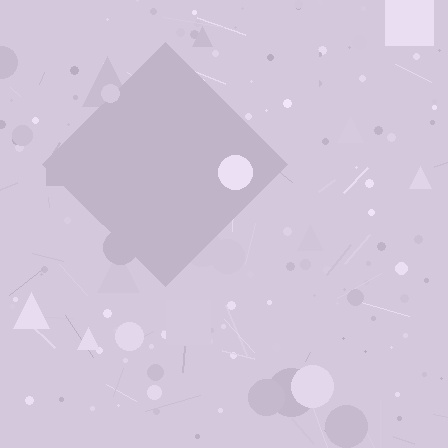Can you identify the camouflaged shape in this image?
The camouflaged shape is a diamond.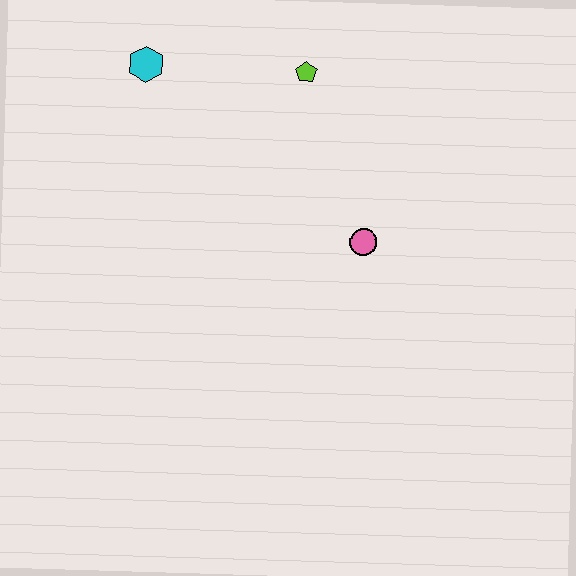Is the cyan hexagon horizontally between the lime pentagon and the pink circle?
No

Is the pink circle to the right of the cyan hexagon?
Yes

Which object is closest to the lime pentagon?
The cyan hexagon is closest to the lime pentagon.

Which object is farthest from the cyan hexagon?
The pink circle is farthest from the cyan hexagon.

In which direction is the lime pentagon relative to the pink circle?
The lime pentagon is above the pink circle.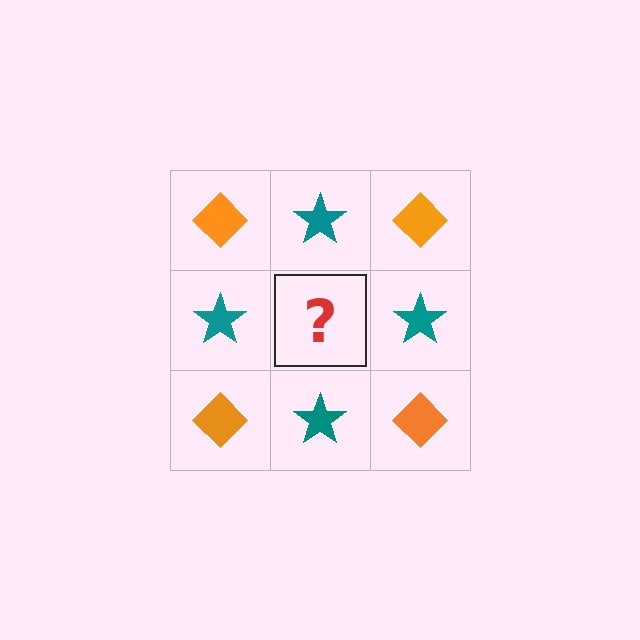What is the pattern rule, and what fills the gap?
The rule is that it alternates orange diamond and teal star in a checkerboard pattern. The gap should be filled with an orange diamond.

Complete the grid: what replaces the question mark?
The question mark should be replaced with an orange diamond.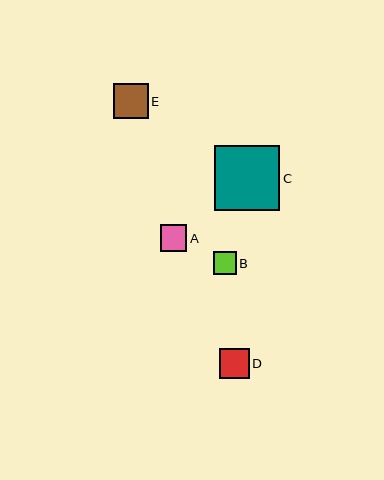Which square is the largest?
Square C is the largest with a size of approximately 65 pixels.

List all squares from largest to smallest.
From largest to smallest: C, E, D, A, B.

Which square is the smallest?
Square B is the smallest with a size of approximately 23 pixels.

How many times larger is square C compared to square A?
Square C is approximately 2.4 times the size of square A.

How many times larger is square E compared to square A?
Square E is approximately 1.3 times the size of square A.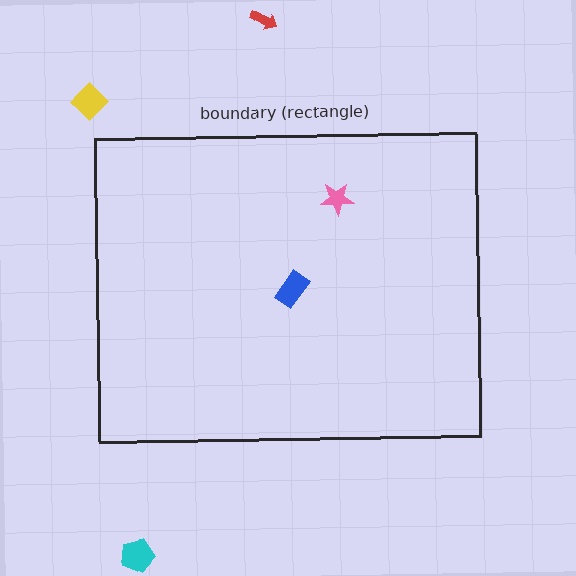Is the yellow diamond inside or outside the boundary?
Outside.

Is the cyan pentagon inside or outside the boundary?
Outside.